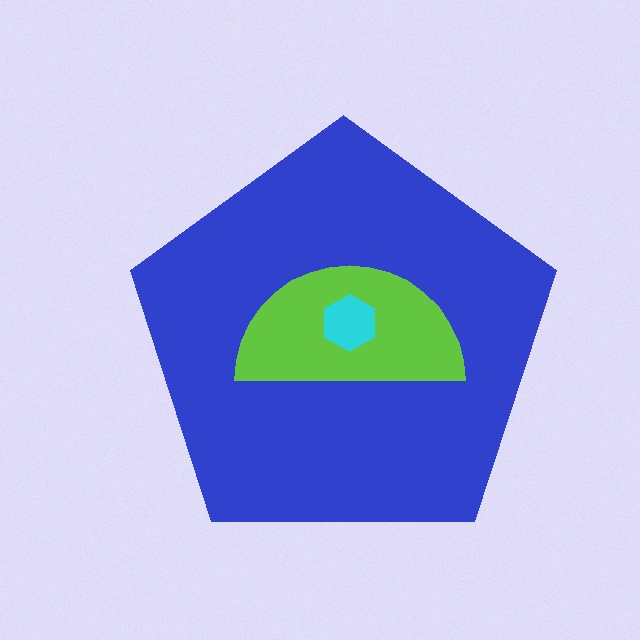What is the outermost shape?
The blue pentagon.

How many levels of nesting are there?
3.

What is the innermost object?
The cyan hexagon.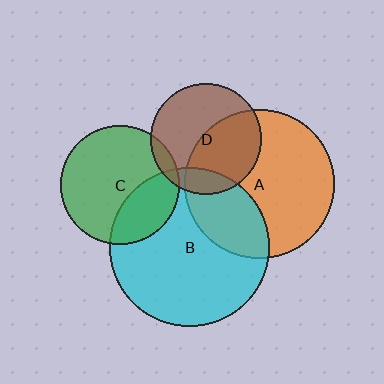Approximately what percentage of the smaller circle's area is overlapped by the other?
Approximately 15%.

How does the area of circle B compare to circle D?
Approximately 2.1 times.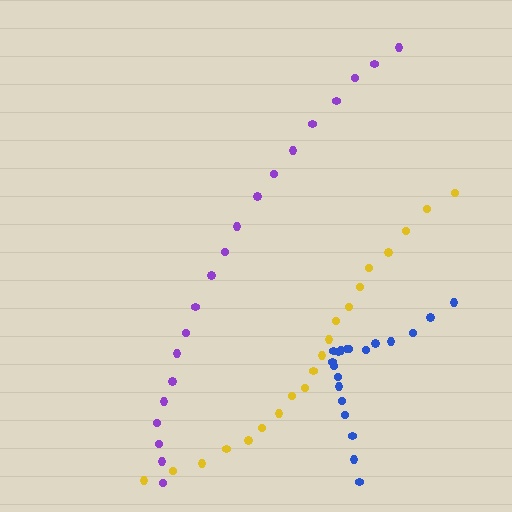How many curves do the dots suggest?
There are 3 distinct paths.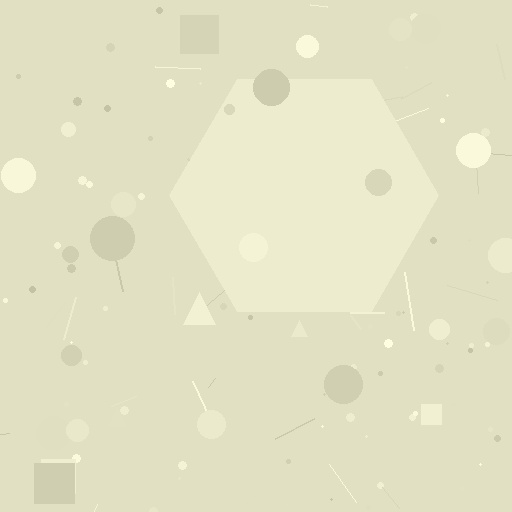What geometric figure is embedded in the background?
A hexagon is embedded in the background.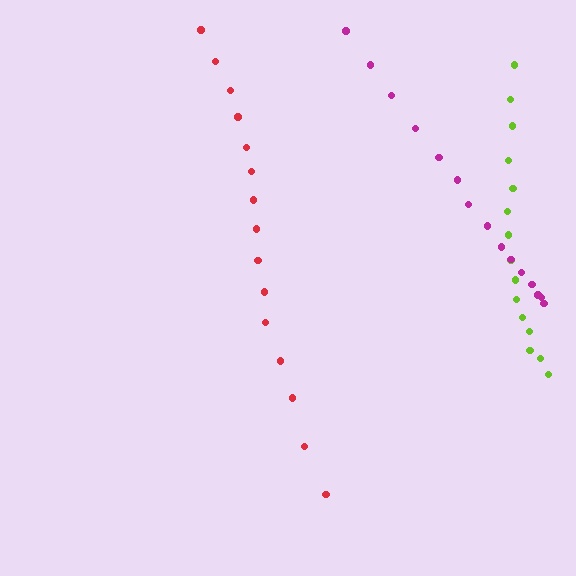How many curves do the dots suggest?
There are 3 distinct paths.